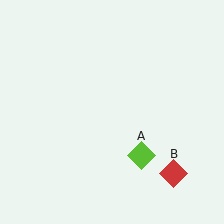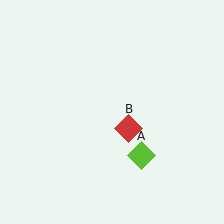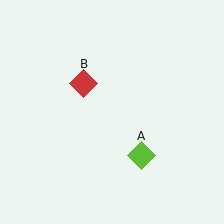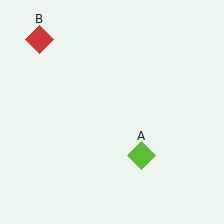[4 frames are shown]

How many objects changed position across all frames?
1 object changed position: red diamond (object B).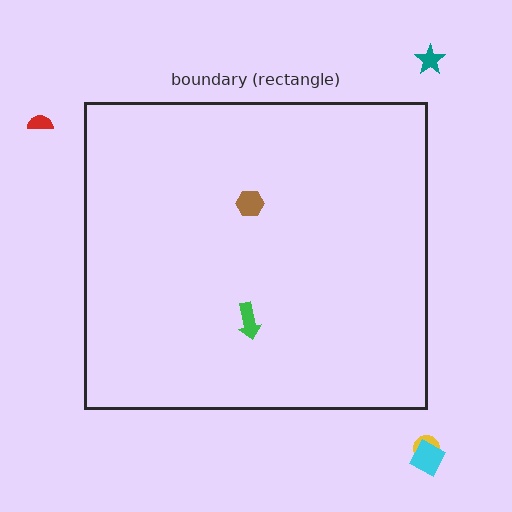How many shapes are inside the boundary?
2 inside, 4 outside.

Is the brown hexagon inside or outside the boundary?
Inside.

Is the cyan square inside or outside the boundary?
Outside.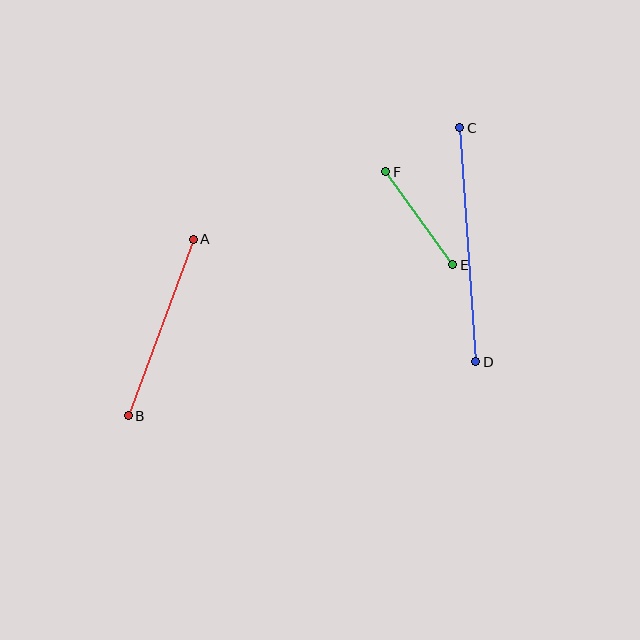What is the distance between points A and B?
The distance is approximately 188 pixels.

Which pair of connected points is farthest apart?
Points C and D are farthest apart.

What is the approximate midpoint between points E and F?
The midpoint is at approximately (419, 218) pixels.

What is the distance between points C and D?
The distance is approximately 234 pixels.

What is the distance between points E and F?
The distance is approximately 114 pixels.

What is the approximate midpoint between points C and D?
The midpoint is at approximately (468, 245) pixels.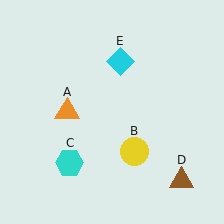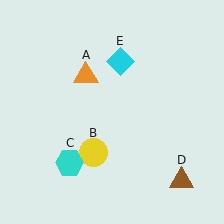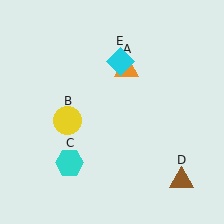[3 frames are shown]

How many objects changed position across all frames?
2 objects changed position: orange triangle (object A), yellow circle (object B).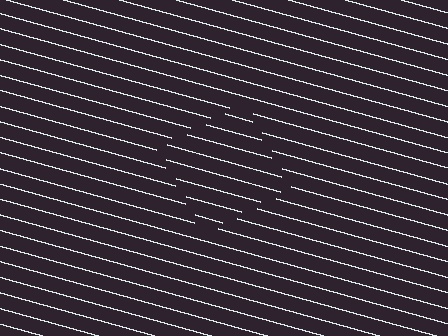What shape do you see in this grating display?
An illusory square. The interior of the shape contains the same grating, shifted by half a period — the contour is defined by the phase discontinuity where line-ends from the inner and outer gratings abut.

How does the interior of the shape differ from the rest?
The interior of the shape contains the same grating, shifted by half a period — the contour is defined by the phase discontinuity where line-ends from the inner and outer gratings abut.